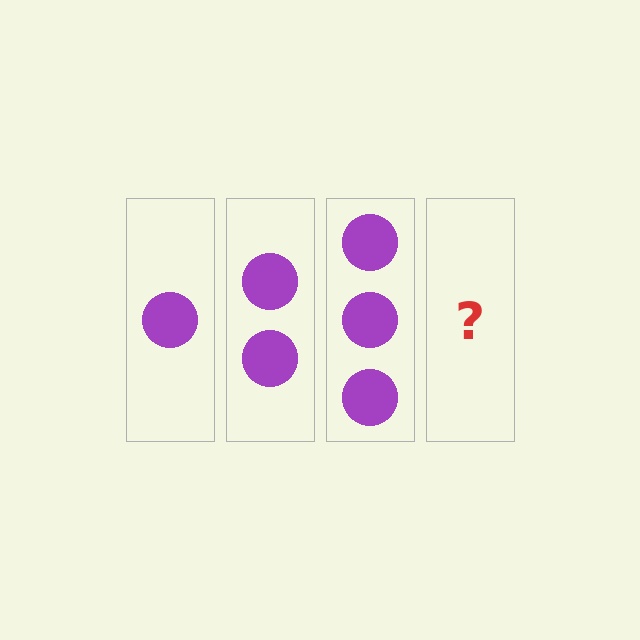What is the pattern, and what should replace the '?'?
The pattern is that each step adds one more circle. The '?' should be 4 circles.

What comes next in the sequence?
The next element should be 4 circles.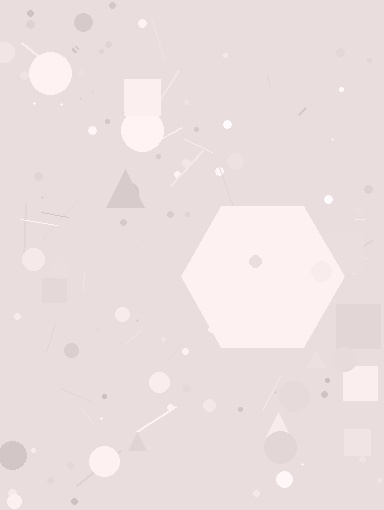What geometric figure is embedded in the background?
A hexagon is embedded in the background.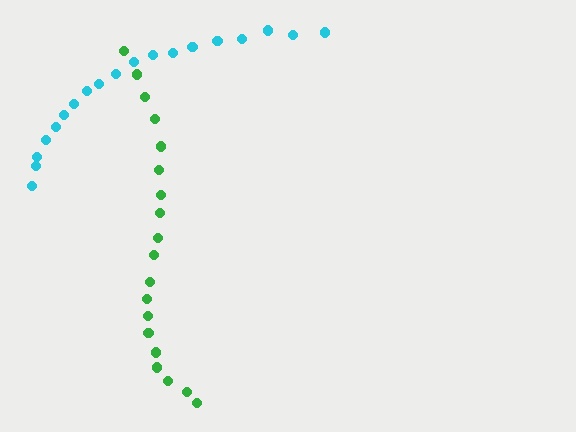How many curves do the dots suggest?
There are 2 distinct paths.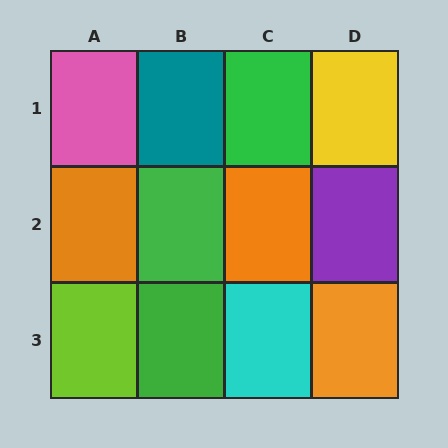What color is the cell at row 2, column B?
Green.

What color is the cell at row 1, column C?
Green.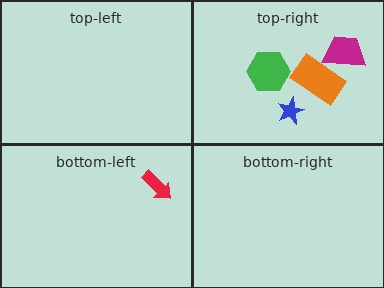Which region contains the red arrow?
The bottom-left region.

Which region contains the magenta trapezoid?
The top-right region.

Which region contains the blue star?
The top-right region.